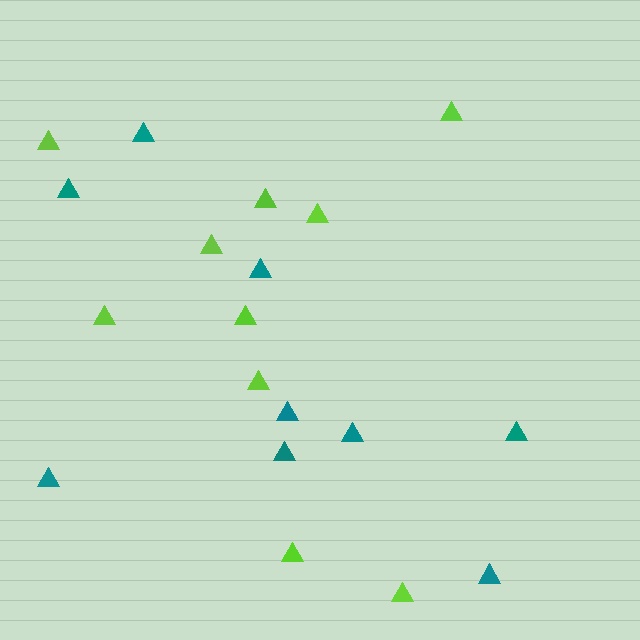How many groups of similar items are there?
There are 2 groups: one group of lime triangles (10) and one group of teal triangles (9).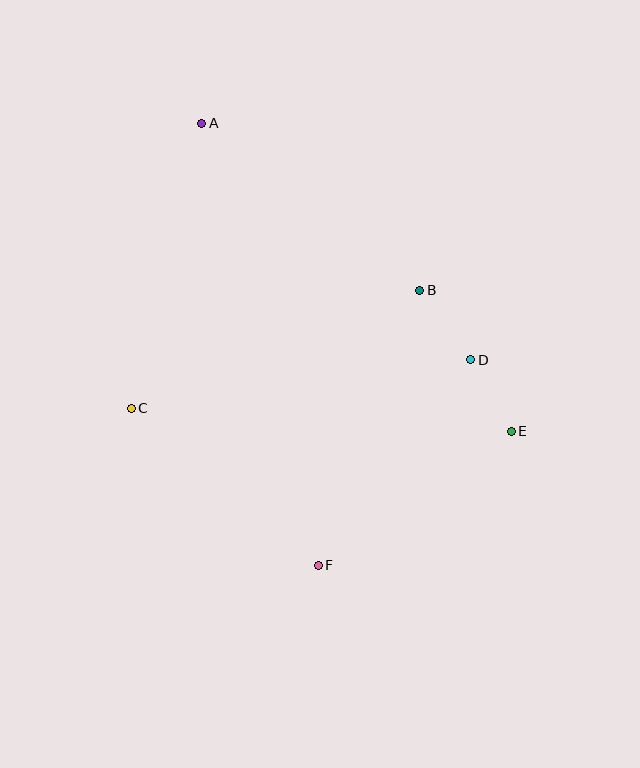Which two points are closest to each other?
Points D and E are closest to each other.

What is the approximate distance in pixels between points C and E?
The distance between C and E is approximately 381 pixels.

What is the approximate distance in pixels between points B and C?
The distance between B and C is approximately 312 pixels.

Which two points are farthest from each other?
Points A and F are farthest from each other.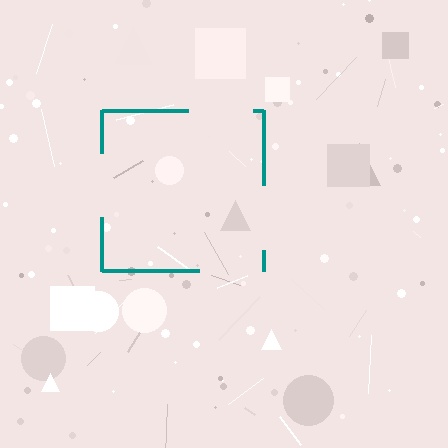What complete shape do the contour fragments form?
The contour fragments form a square.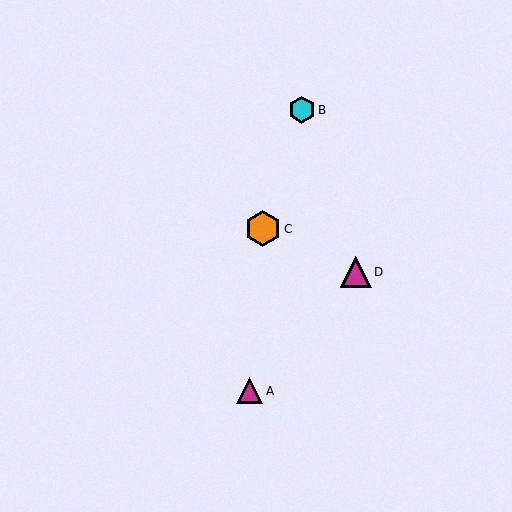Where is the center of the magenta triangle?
The center of the magenta triangle is at (250, 391).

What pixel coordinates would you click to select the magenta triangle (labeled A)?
Click at (250, 391) to select the magenta triangle A.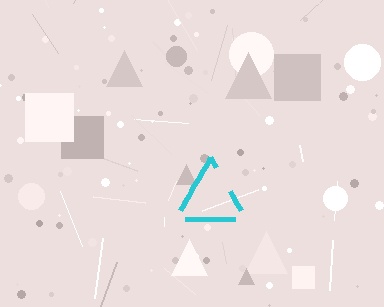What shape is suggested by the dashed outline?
The dashed outline suggests a triangle.